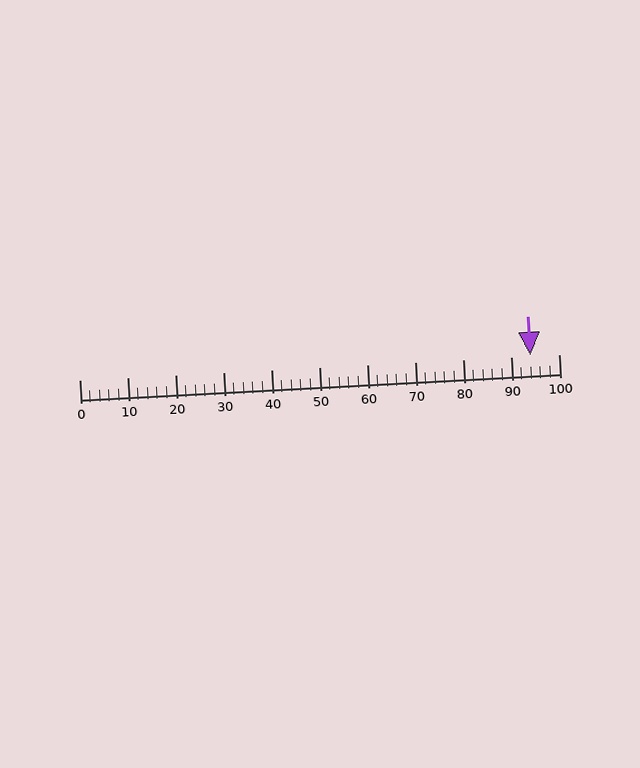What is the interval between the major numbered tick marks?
The major tick marks are spaced 10 units apart.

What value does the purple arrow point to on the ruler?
The purple arrow points to approximately 94.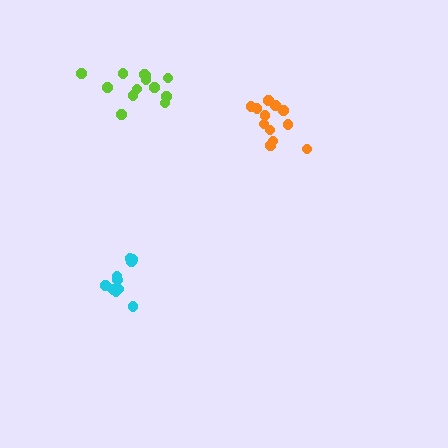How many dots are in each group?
Group 1: 12 dots, Group 2: 13 dots, Group 3: 10 dots (35 total).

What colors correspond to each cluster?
The clusters are colored: orange, lime, cyan.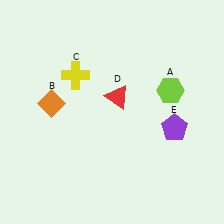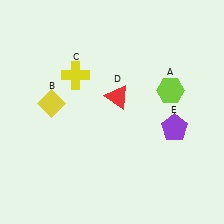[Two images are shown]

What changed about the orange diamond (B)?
In Image 1, B is orange. In Image 2, it changed to yellow.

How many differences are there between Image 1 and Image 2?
There is 1 difference between the two images.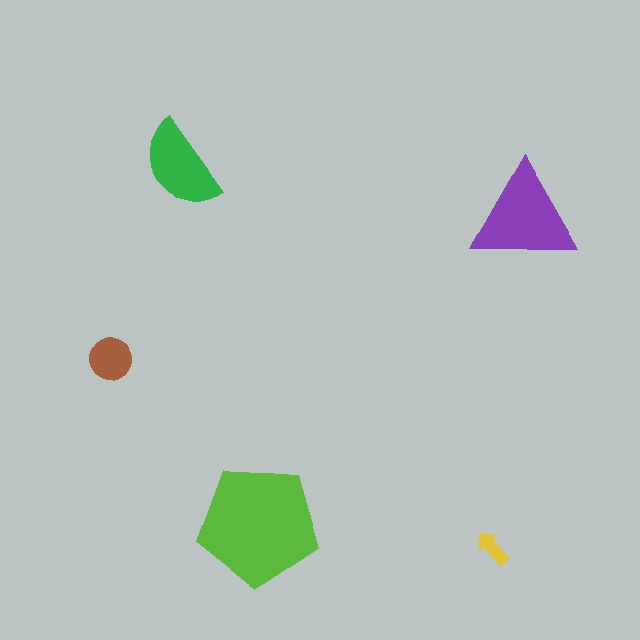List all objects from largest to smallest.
The lime pentagon, the purple triangle, the green semicircle, the brown circle, the yellow arrow.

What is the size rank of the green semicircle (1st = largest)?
3rd.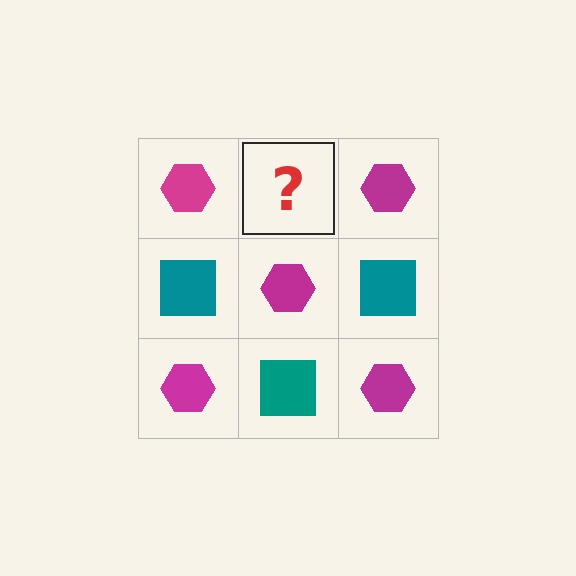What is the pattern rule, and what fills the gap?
The rule is that it alternates magenta hexagon and teal square in a checkerboard pattern. The gap should be filled with a teal square.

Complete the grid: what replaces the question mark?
The question mark should be replaced with a teal square.